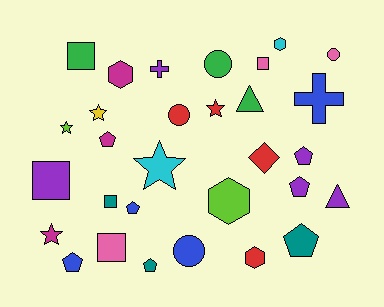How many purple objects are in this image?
There are 5 purple objects.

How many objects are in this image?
There are 30 objects.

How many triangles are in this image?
There are 2 triangles.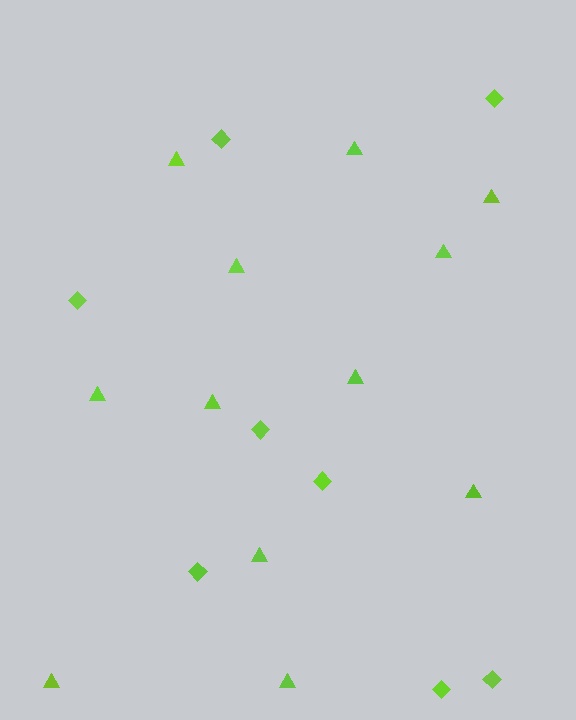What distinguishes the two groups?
There are 2 groups: one group of diamonds (8) and one group of triangles (12).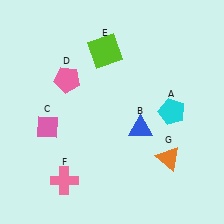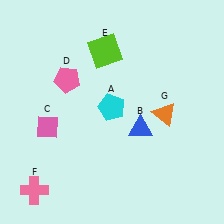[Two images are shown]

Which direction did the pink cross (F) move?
The pink cross (F) moved left.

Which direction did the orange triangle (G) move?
The orange triangle (G) moved up.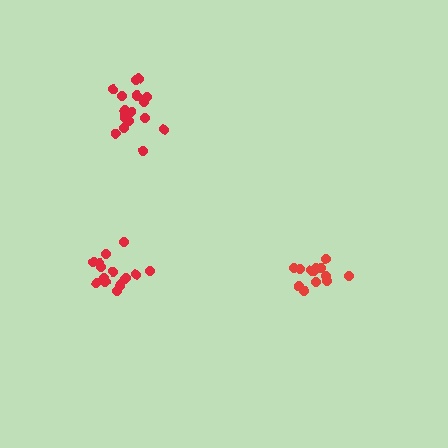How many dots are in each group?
Group 1: 16 dots, Group 2: 13 dots, Group 3: 17 dots (46 total).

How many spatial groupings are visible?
There are 3 spatial groupings.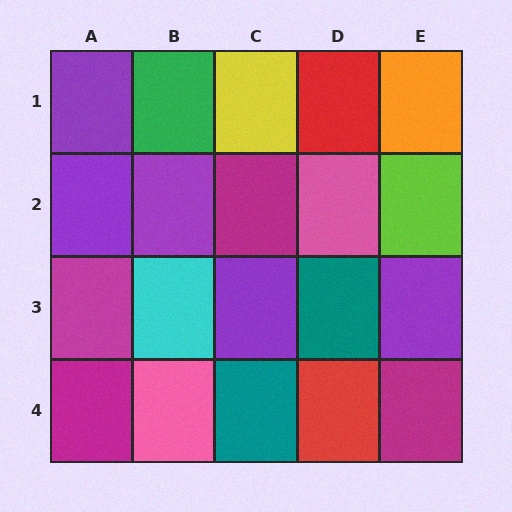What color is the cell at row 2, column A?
Purple.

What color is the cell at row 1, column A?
Purple.